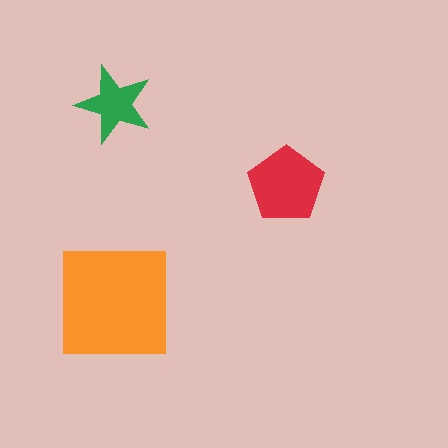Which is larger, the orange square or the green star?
The orange square.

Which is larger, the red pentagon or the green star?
The red pentagon.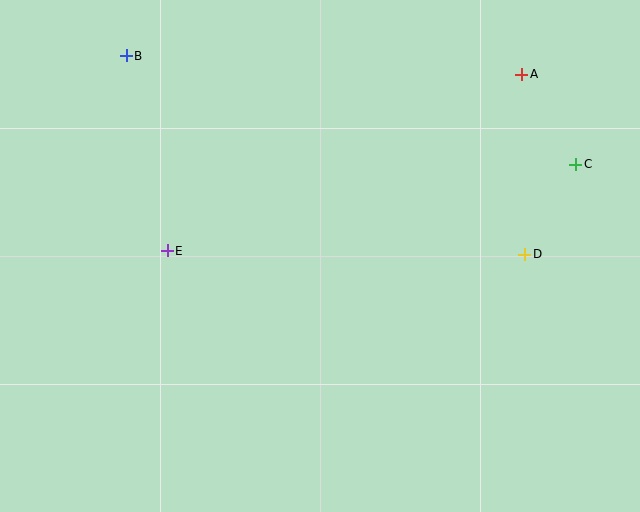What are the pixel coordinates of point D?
Point D is at (525, 254).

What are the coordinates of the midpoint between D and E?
The midpoint between D and E is at (346, 253).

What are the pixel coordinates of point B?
Point B is at (126, 56).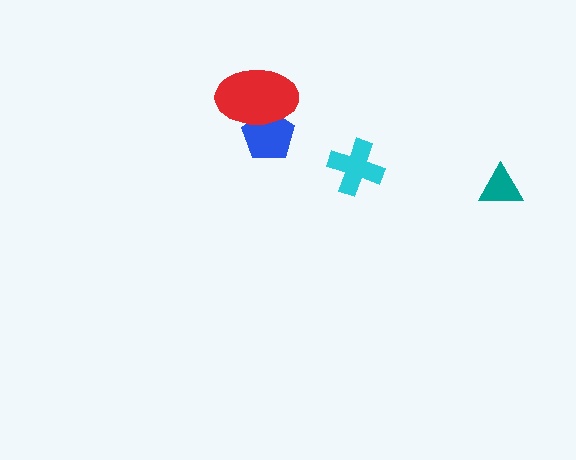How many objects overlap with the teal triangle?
0 objects overlap with the teal triangle.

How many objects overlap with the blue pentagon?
1 object overlaps with the blue pentagon.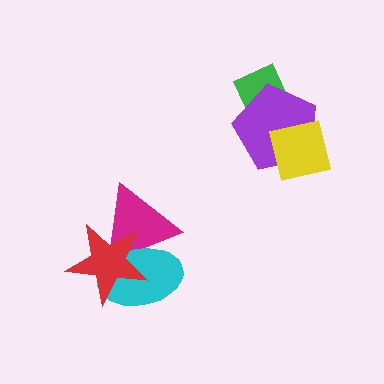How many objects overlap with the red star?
2 objects overlap with the red star.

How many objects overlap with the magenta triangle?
2 objects overlap with the magenta triangle.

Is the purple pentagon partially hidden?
Yes, it is partially covered by another shape.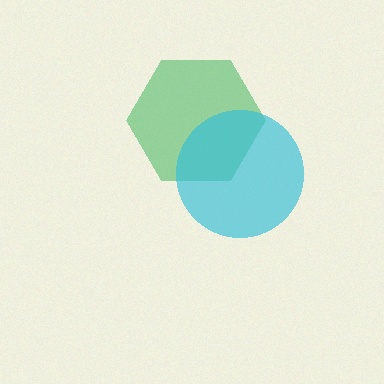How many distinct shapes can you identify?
There are 2 distinct shapes: a green hexagon, a cyan circle.